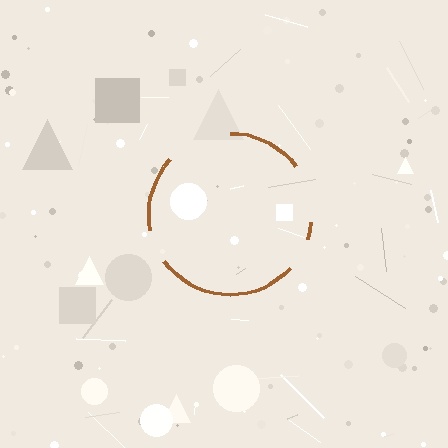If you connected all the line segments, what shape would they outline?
They would outline a circle.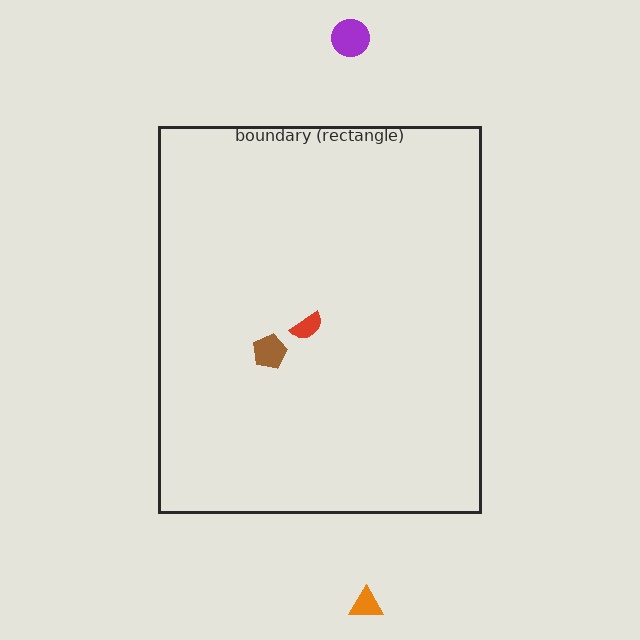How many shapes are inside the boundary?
2 inside, 2 outside.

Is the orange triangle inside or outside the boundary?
Outside.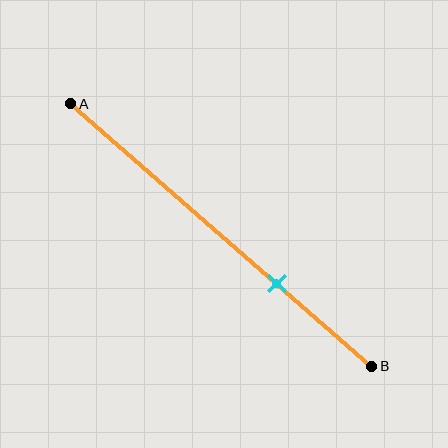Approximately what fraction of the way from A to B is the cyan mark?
The cyan mark is approximately 70% of the way from A to B.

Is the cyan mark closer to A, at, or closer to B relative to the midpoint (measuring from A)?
The cyan mark is closer to point B than the midpoint of segment AB.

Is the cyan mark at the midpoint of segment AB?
No, the mark is at about 70% from A, not at the 50% midpoint.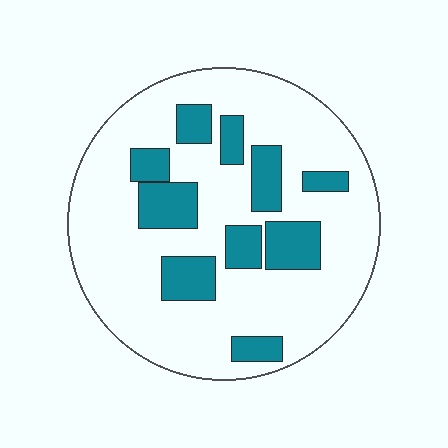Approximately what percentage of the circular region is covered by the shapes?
Approximately 25%.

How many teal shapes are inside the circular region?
10.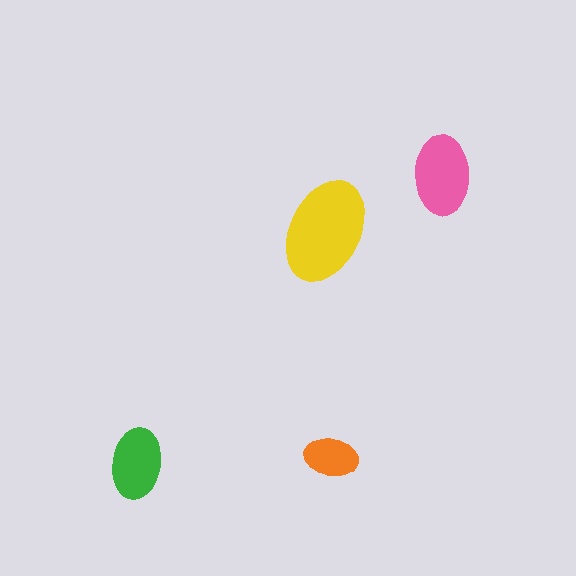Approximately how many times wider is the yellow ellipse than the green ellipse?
About 1.5 times wider.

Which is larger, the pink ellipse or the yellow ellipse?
The yellow one.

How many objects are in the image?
There are 4 objects in the image.